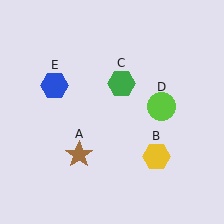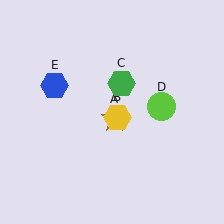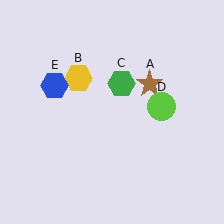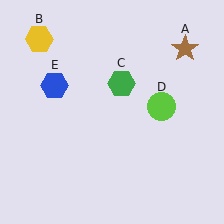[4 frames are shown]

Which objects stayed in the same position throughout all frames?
Green hexagon (object C) and lime circle (object D) and blue hexagon (object E) remained stationary.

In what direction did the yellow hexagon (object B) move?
The yellow hexagon (object B) moved up and to the left.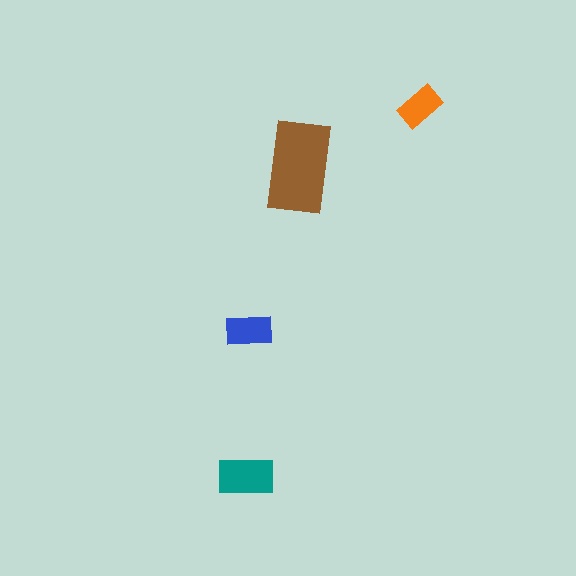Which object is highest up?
The orange rectangle is topmost.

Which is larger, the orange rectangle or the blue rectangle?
The blue one.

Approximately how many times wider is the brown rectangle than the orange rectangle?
About 2 times wider.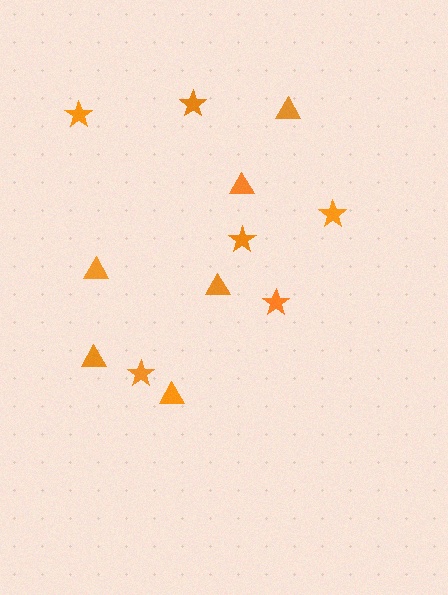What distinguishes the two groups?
There are 2 groups: one group of stars (6) and one group of triangles (6).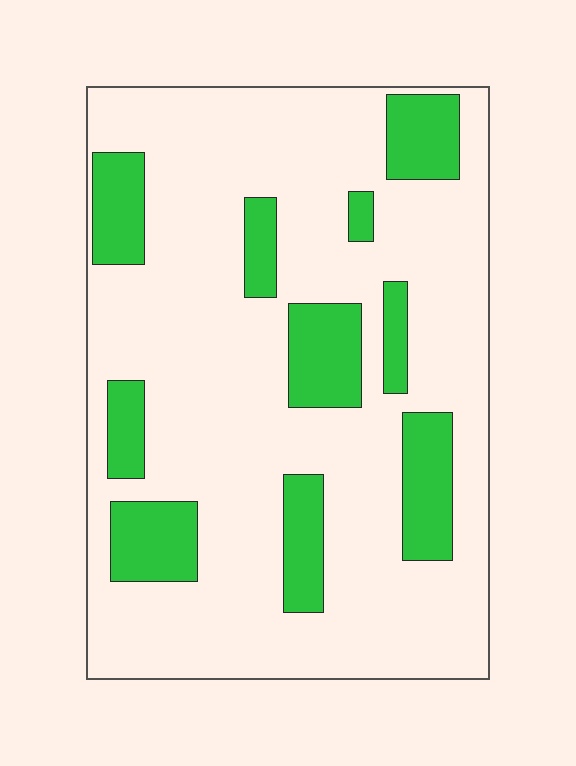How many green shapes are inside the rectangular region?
10.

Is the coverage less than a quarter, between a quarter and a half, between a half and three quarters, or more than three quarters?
Less than a quarter.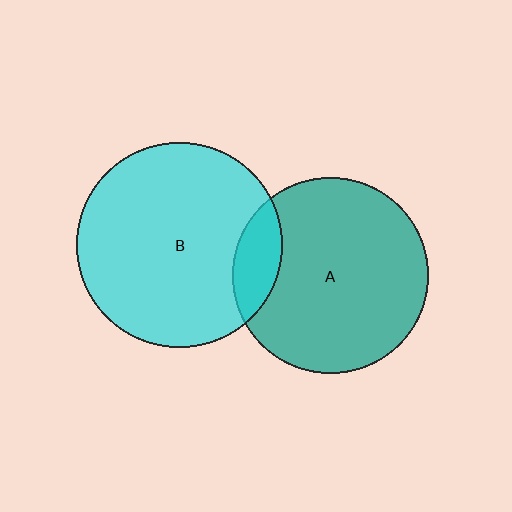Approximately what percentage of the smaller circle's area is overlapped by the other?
Approximately 15%.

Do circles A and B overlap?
Yes.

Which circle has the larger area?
Circle B (cyan).